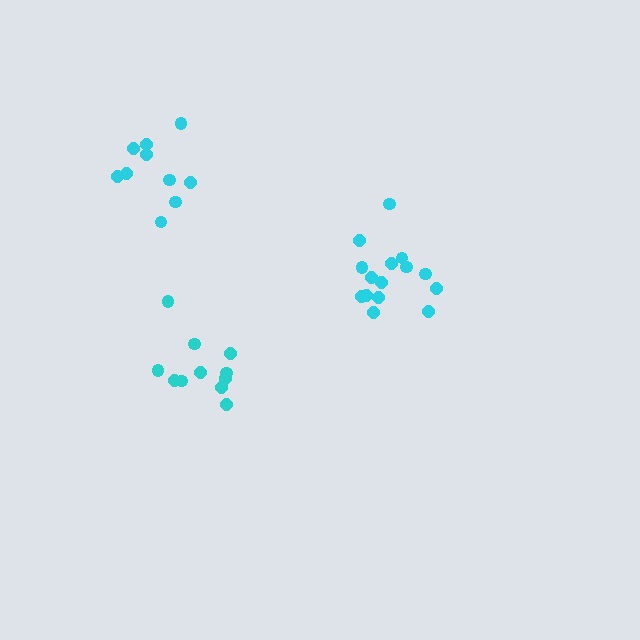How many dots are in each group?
Group 1: 15 dots, Group 2: 11 dots, Group 3: 10 dots (36 total).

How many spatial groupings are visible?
There are 3 spatial groupings.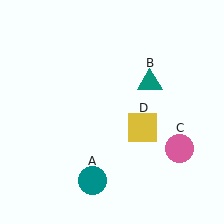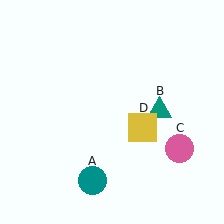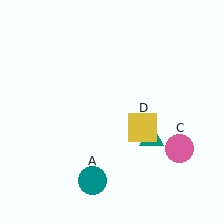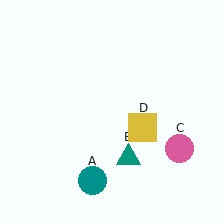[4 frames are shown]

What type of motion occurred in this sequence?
The teal triangle (object B) rotated clockwise around the center of the scene.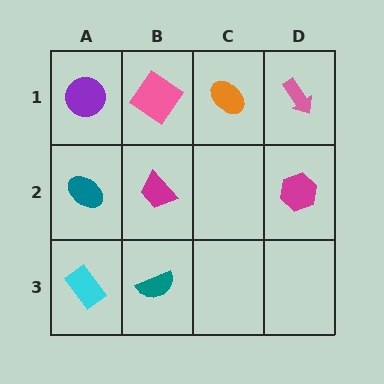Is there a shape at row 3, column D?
No, that cell is empty.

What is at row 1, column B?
A pink diamond.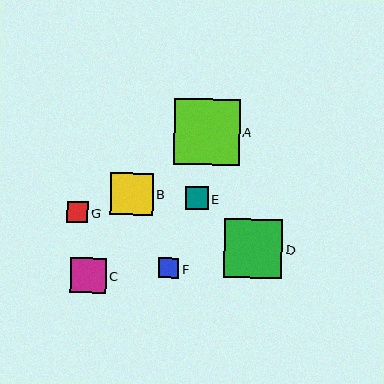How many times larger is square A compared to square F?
Square A is approximately 3.3 times the size of square F.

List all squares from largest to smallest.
From largest to smallest: A, D, B, C, E, G, F.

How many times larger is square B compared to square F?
Square B is approximately 2.1 times the size of square F.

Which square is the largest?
Square A is the largest with a size of approximately 66 pixels.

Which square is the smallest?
Square F is the smallest with a size of approximately 20 pixels.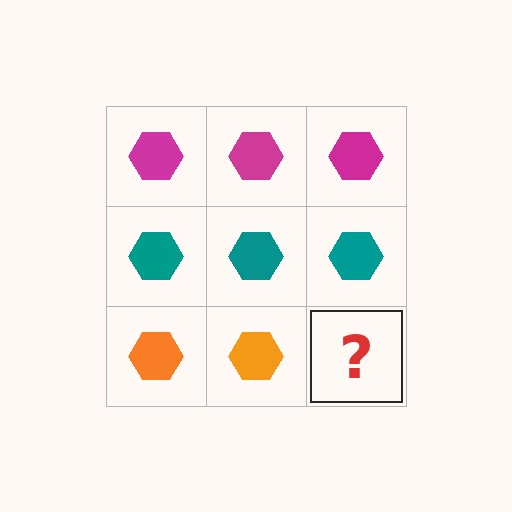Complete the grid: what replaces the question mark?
The question mark should be replaced with an orange hexagon.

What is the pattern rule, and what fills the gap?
The rule is that each row has a consistent color. The gap should be filled with an orange hexagon.